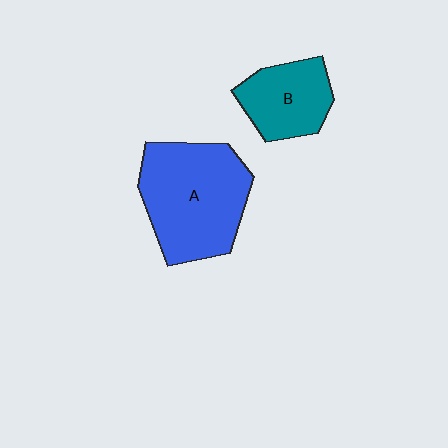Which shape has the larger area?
Shape A (blue).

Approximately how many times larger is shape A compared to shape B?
Approximately 1.8 times.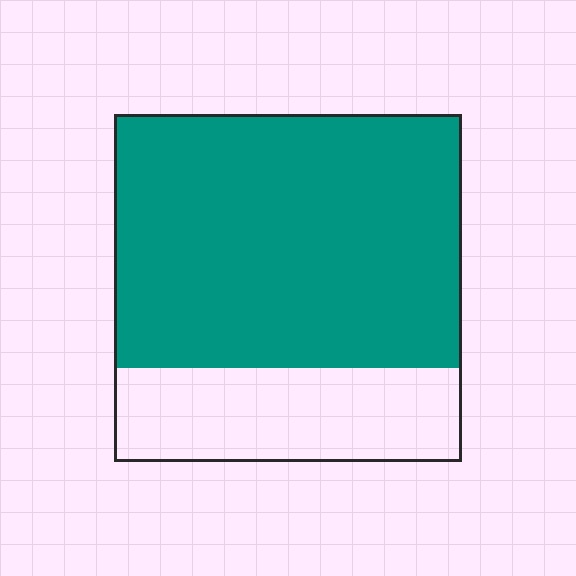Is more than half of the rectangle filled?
Yes.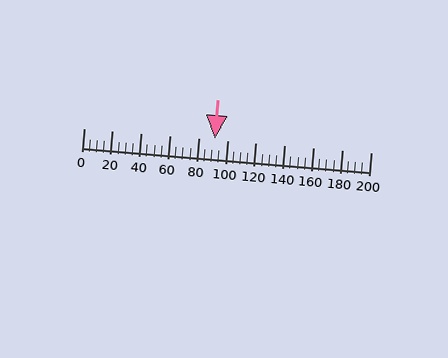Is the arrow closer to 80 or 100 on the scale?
The arrow is closer to 100.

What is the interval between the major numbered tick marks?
The major tick marks are spaced 20 units apart.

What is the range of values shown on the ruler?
The ruler shows values from 0 to 200.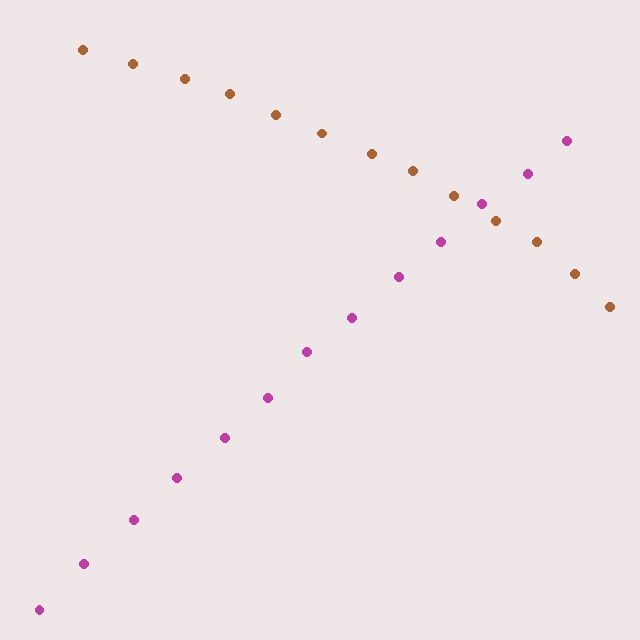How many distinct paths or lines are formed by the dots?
There are 2 distinct paths.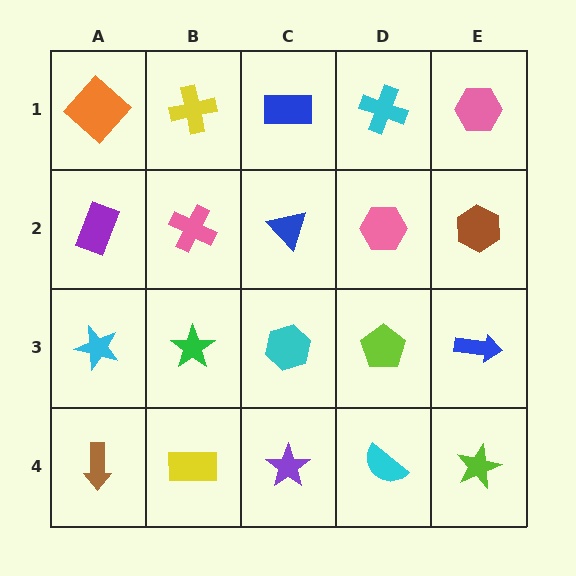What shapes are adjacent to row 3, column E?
A brown hexagon (row 2, column E), a lime star (row 4, column E), a lime pentagon (row 3, column D).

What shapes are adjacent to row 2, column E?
A pink hexagon (row 1, column E), a blue arrow (row 3, column E), a pink hexagon (row 2, column D).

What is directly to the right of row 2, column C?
A pink hexagon.